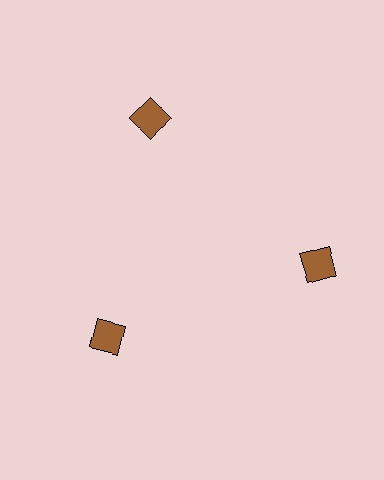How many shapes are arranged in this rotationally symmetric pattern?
There are 3 shapes, arranged in 3 groups of 1.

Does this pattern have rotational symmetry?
Yes, this pattern has 3-fold rotational symmetry. It looks the same after rotating 120 degrees around the center.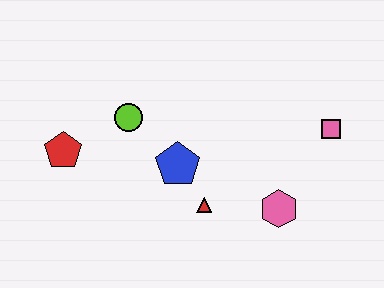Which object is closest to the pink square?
The pink hexagon is closest to the pink square.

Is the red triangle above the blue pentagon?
No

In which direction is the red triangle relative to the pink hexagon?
The red triangle is to the left of the pink hexagon.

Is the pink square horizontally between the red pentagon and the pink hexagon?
No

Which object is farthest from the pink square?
The red pentagon is farthest from the pink square.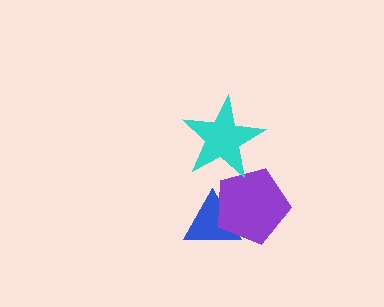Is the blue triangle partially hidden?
Yes, it is partially covered by another shape.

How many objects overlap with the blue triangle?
1 object overlaps with the blue triangle.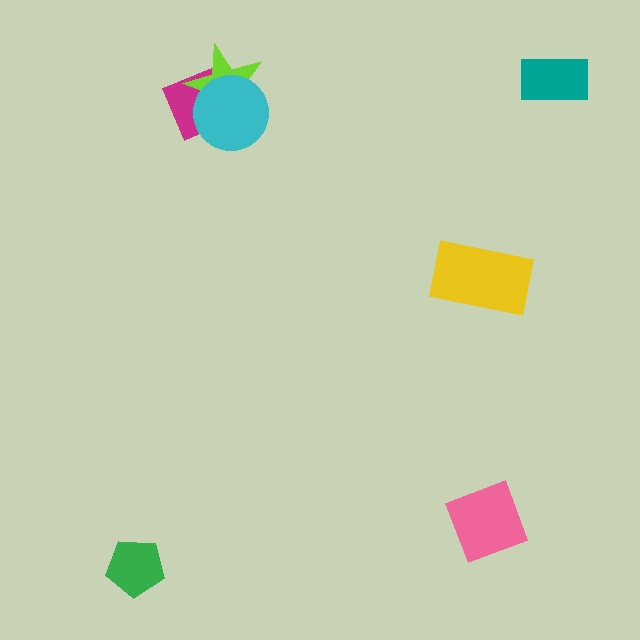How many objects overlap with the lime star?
2 objects overlap with the lime star.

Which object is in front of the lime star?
The cyan circle is in front of the lime star.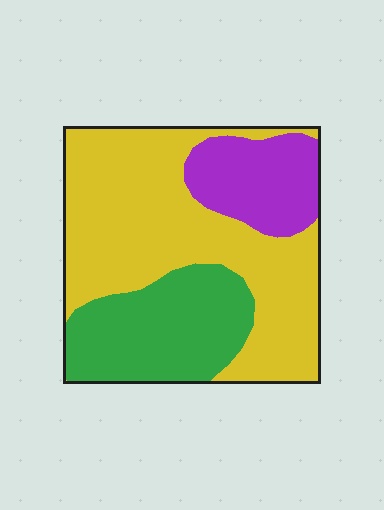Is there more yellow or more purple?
Yellow.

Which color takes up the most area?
Yellow, at roughly 55%.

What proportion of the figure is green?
Green takes up about one quarter (1/4) of the figure.